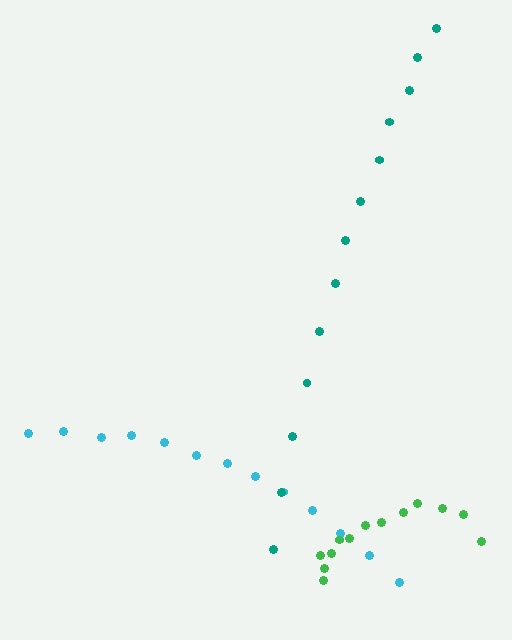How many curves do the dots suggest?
There are 3 distinct paths.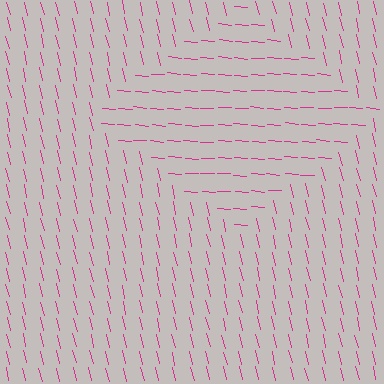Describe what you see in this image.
The image is filled with small magenta line segments. A diamond region in the image has lines oriented differently from the surrounding lines, creating a visible texture boundary.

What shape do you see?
I see a diamond.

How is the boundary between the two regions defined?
The boundary is defined purely by a change in line orientation (approximately 72 degrees difference). All lines are the same color and thickness.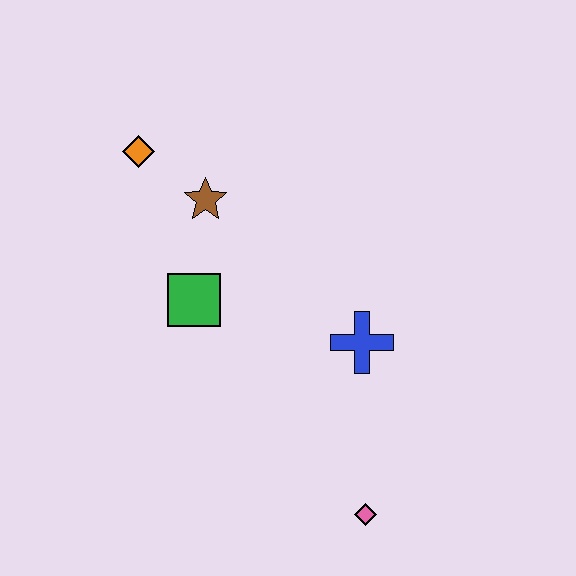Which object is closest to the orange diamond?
The brown star is closest to the orange diamond.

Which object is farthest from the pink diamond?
The orange diamond is farthest from the pink diamond.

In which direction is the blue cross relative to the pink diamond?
The blue cross is above the pink diamond.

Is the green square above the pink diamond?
Yes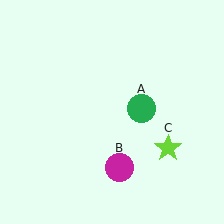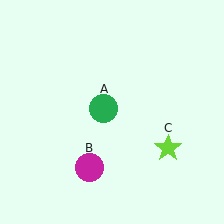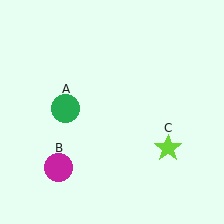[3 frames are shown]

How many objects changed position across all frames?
2 objects changed position: green circle (object A), magenta circle (object B).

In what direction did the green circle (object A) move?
The green circle (object A) moved left.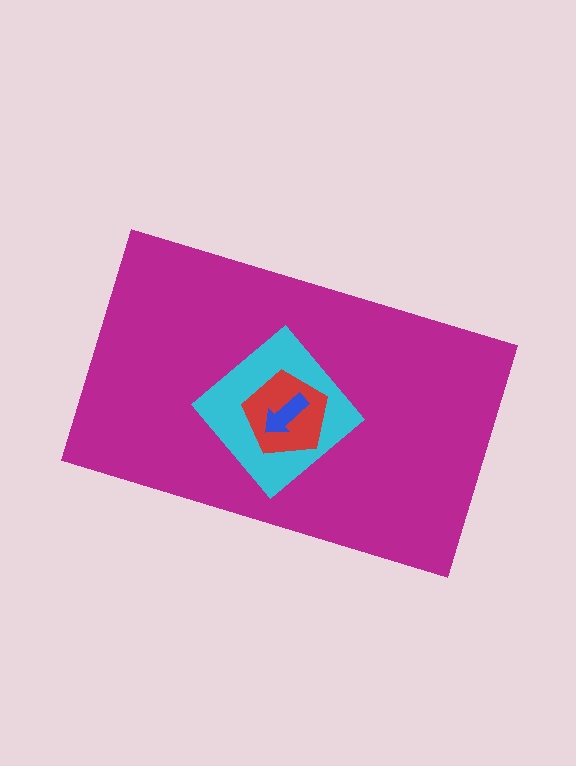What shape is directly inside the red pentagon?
The blue arrow.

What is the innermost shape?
The blue arrow.